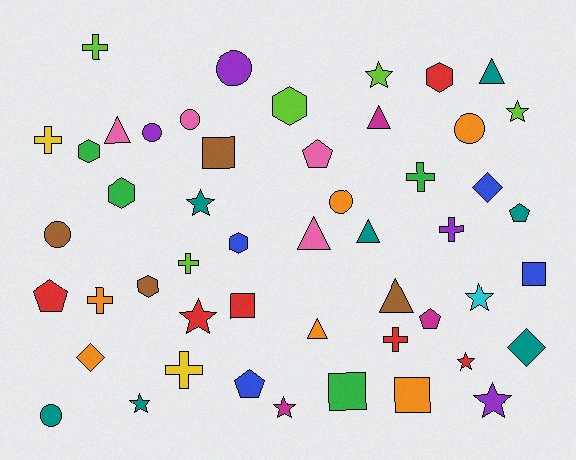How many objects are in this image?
There are 50 objects.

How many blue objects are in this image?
There are 4 blue objects.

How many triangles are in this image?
There are 7 triangles.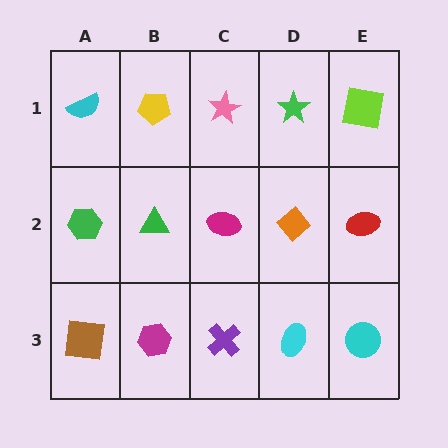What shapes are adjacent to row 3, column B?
A green triangle (row 2, column B), a brown square (row 3, column A), a purple cross (row 3, column C).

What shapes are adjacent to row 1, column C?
A magenta ellipse (row 2, column C), a yellow pentagon (row 1, column B), a green star (row 1, column D).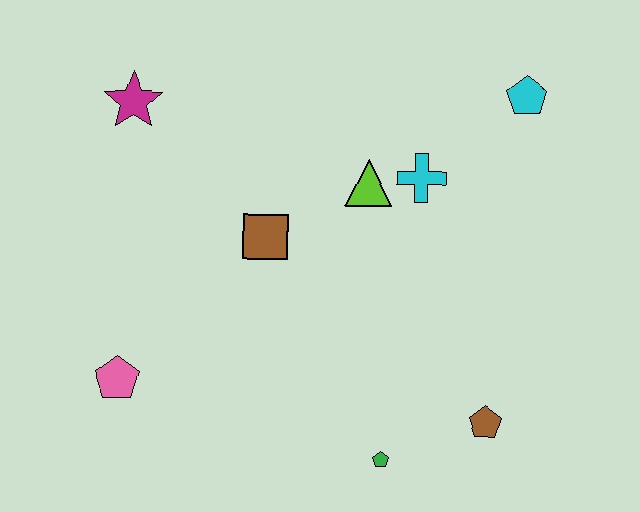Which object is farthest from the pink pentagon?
The cyan pentagon is farthest from the pink pentagon.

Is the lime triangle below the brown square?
No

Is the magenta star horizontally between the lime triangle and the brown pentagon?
No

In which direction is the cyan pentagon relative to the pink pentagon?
The cyan pentagon is to the right of the pink pentagon.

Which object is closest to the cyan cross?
The lime triangle is closest to the cyan cross.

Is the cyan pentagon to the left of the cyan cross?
No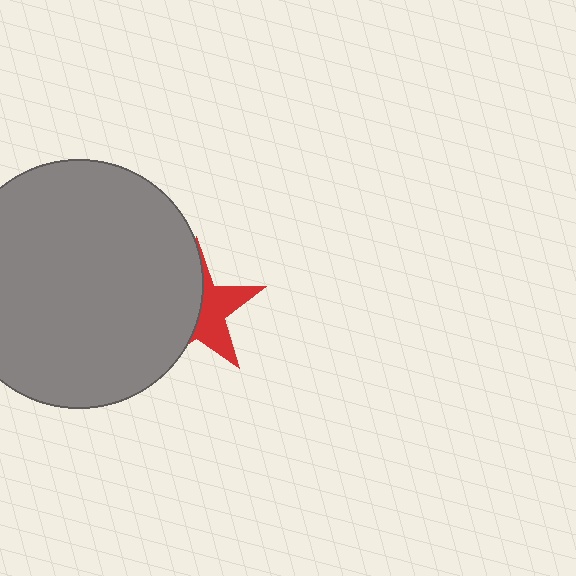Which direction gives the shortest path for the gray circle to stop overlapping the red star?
Moving left gives the shortest separation.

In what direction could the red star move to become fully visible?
The red star could move right. That would shift it out from behind the gray circle entirely.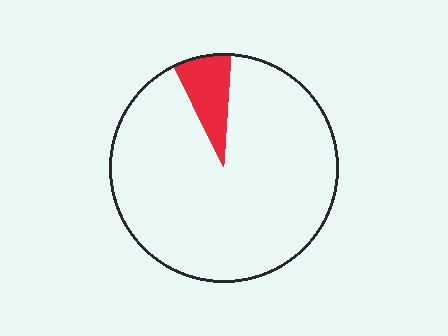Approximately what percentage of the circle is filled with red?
Approximately 10%.